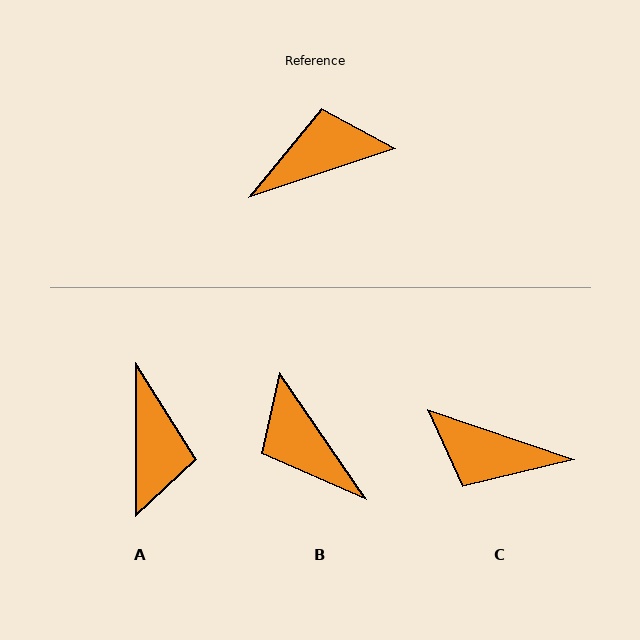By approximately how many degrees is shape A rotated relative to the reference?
Approximately 109 degrees clockwise.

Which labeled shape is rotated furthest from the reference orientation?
C, about 143 degrees away.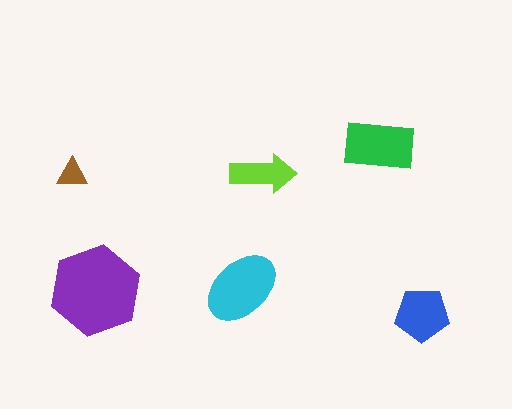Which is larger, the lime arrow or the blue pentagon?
The blue pentagon.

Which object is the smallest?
The brown triangle.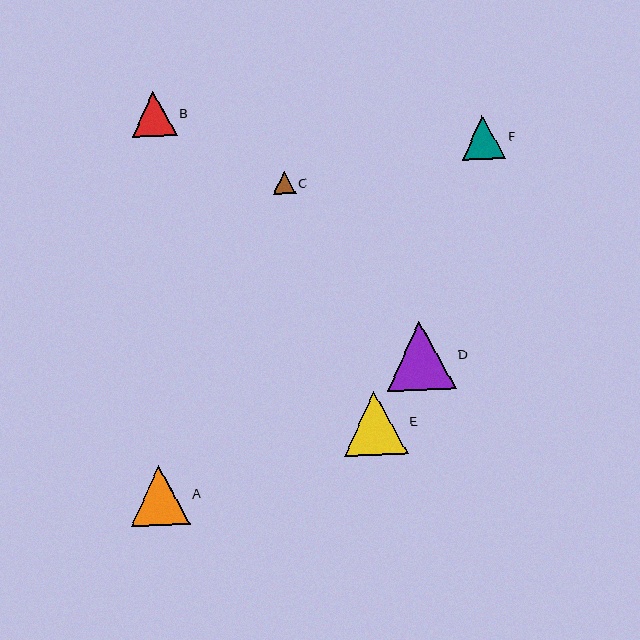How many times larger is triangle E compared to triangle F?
Triangle E is approximately 1.5 times the size of triangle F.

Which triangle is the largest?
Triangle D is the largest with a size of approximately 69 pixels.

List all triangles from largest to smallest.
From largest to smallest: D, E, A, B, F, C.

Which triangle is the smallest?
Triangle C is the smallest with a size of approximately 22 pixels.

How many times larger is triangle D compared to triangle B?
Triangle D is approximately 1.5 times the size of triangle B.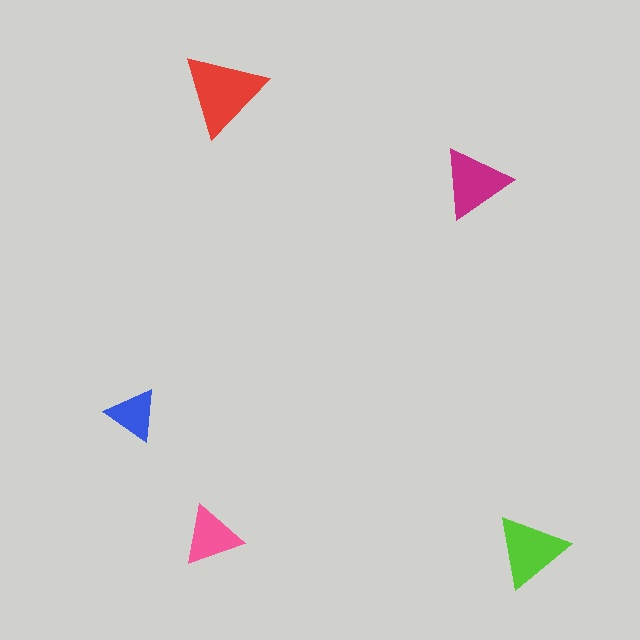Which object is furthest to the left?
The blue triangle is leftmost.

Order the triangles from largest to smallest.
the red one, the lime one, the magenta one, the pink one, the blue one.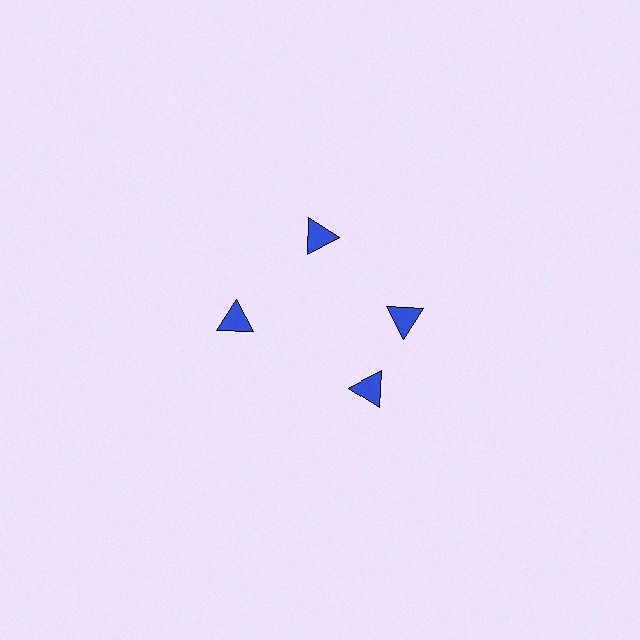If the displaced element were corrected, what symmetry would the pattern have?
It would have 4-fold rotational symmetry — the pattern would map onto itself every 90 degrees.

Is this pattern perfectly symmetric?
No. The 4 blue triangles are arranged in a ring, but one element near the 6 o'clock position is rotated out of alignment along the ring, breaking the 4-fold rotational symmetry.